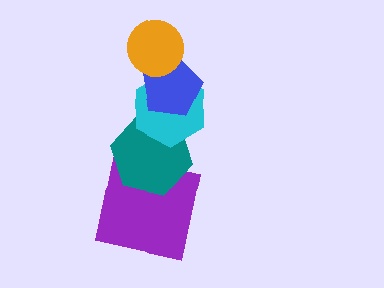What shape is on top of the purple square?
The teal hexagon is on top of the purple square.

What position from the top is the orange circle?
The orange circle is 1st from the top.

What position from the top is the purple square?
The purple square is 5th from the top.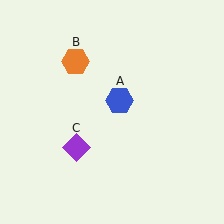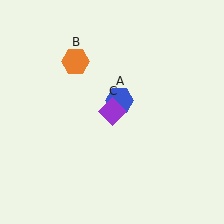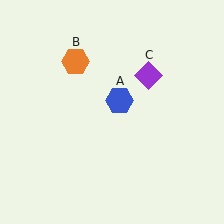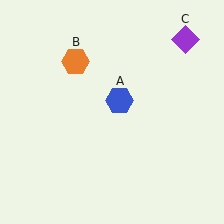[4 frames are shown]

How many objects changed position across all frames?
1 object changed position: purple diamond (object C).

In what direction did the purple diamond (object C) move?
The purple diamond (object C) moved up and to the right.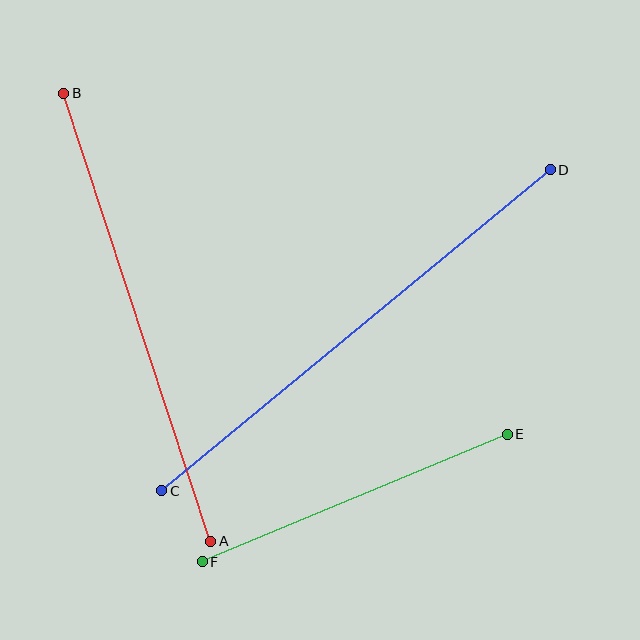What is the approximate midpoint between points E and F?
The midpoint is at approximately (355, 498) pixels.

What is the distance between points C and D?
The distance is approximately 504 pixels.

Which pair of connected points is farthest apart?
Points C and D are farthest apart.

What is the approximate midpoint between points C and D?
The midpoint is at approximately (356, 330) pixels.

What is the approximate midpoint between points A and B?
The midpoint is at approximately (137, 317) pixels.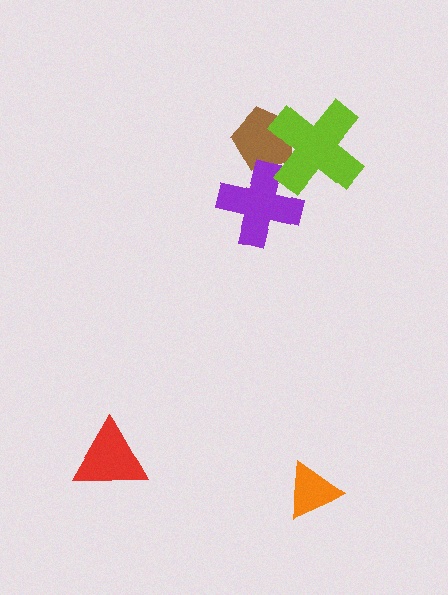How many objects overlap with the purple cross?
2 objects overlap with the purple cross.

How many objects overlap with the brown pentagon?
2 objects overlap with the brown pentagon.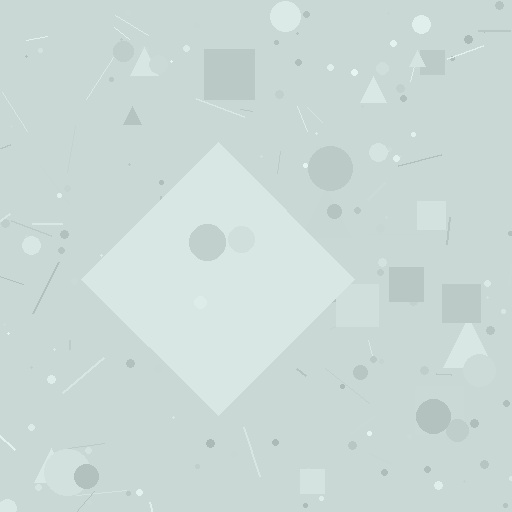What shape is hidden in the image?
A diamond is hidden in the image.